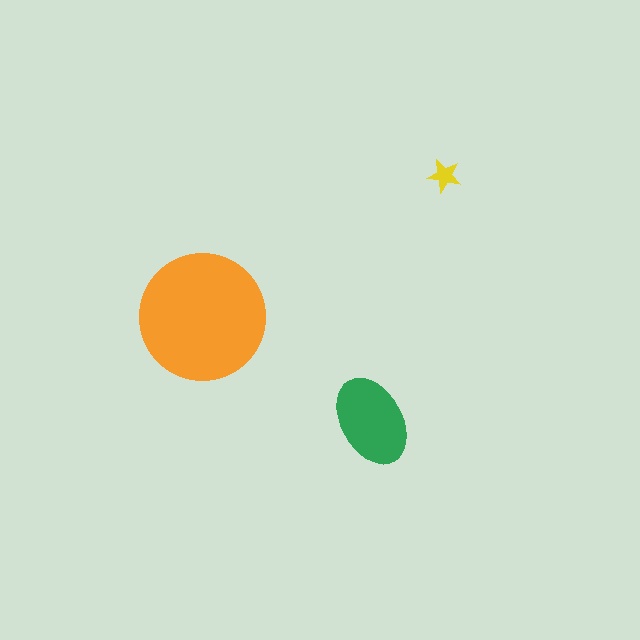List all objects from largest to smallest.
The orange circle, the green ellipse, the yellow star.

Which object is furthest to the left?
The orange circle is leftmost.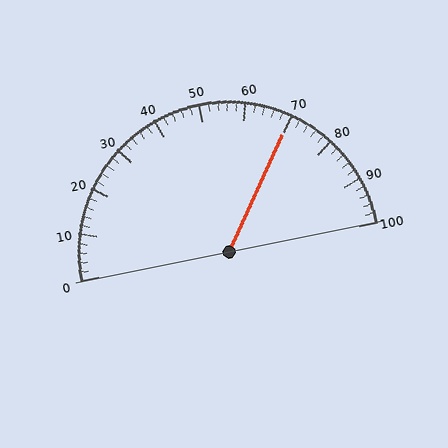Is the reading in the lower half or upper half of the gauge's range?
The reading is in the upper half of the range (0 to 100).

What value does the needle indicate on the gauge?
The needle indicates approximately 70.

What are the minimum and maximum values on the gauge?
The gauge ranges from 0 to 100.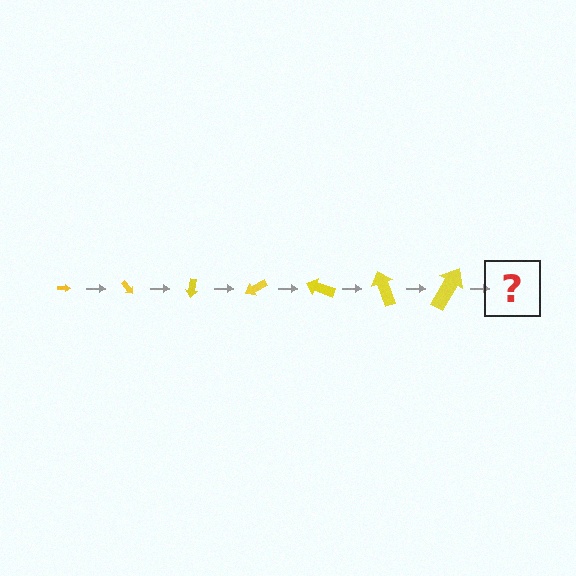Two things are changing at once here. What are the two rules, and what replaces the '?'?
The two rules are that the arrow grows larger each step and it rotates 50 degrees each step. The '?' should be an arrow, larger than the previous one and rotated 350 degrees from the start.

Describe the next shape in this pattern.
It should be an arrow, larger than the previous one and rotated 350 degrees from the start.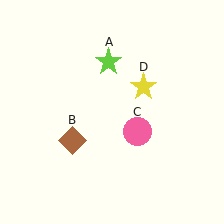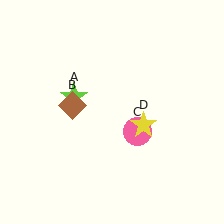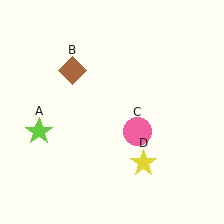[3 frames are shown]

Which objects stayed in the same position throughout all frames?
Pink circle (object C) remained stationary.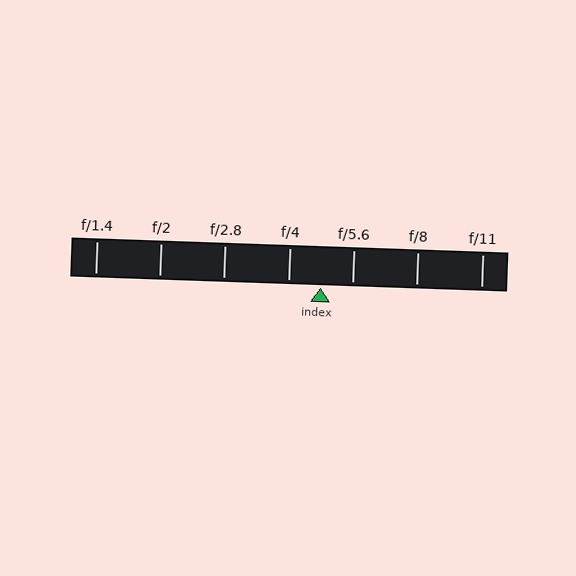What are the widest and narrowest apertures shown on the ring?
The widest aperture shown is f/1.4 and the narrowest is f/11.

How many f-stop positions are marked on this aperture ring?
There are 7 f-stop positions marked.